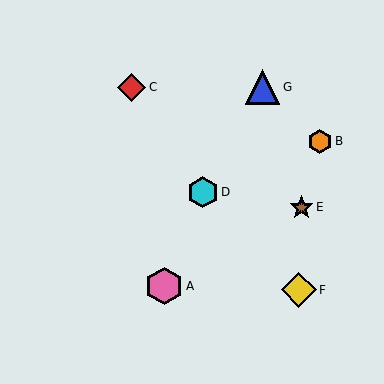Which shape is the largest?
The pink hexagon (labeled A) is the largest.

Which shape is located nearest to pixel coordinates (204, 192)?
The cyan hexagon (labeled D) at (203, 192) is nearest to that location.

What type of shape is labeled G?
Shape G is a blue triangle.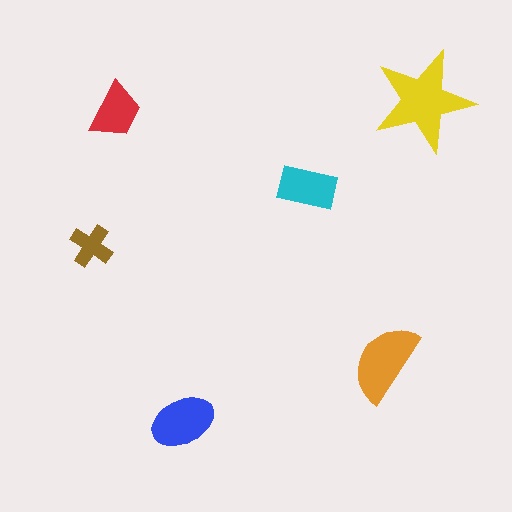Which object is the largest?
The yellow star.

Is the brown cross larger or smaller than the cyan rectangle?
Smaller.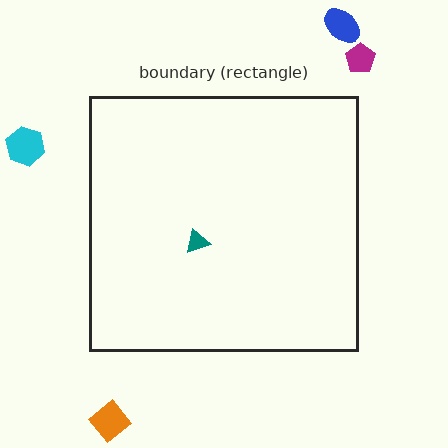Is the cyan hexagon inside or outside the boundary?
Outside.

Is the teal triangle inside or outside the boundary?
Inside.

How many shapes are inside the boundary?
1 inside, 4 outside.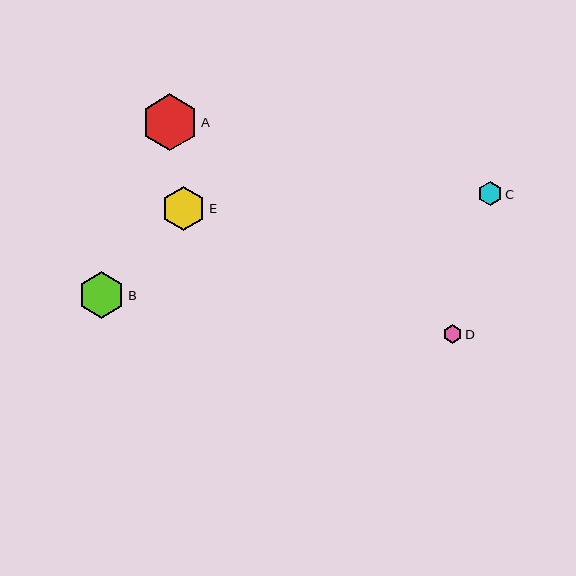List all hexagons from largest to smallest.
From largest to smallest: A, B, E, C, D.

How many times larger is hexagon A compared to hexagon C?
Hexagon A is approximately 2.4 times the size of hexagon C.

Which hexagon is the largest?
Hexagon A is the largest with a size of approximately 56 pixels.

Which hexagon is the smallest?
Hexagon D is the smallest with a size of approximately 18 pixels.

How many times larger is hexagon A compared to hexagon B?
Hexagon A is approximately 1.2 times the size of hexagon B.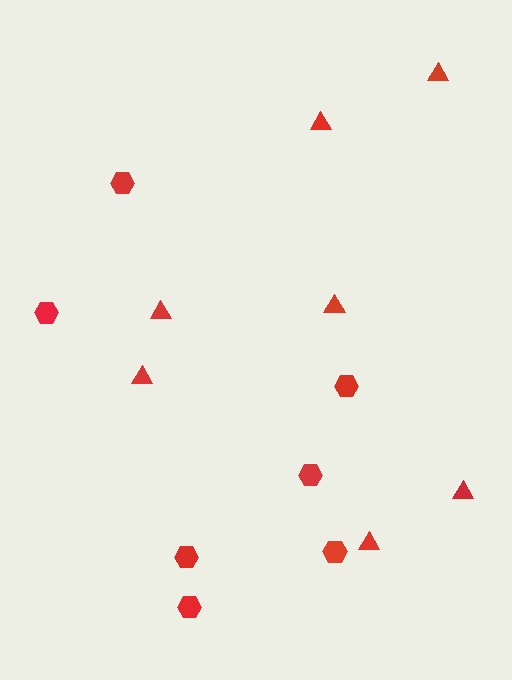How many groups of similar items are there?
There are 2 groups: one group of hexagons (7) and one group of triangles (7).